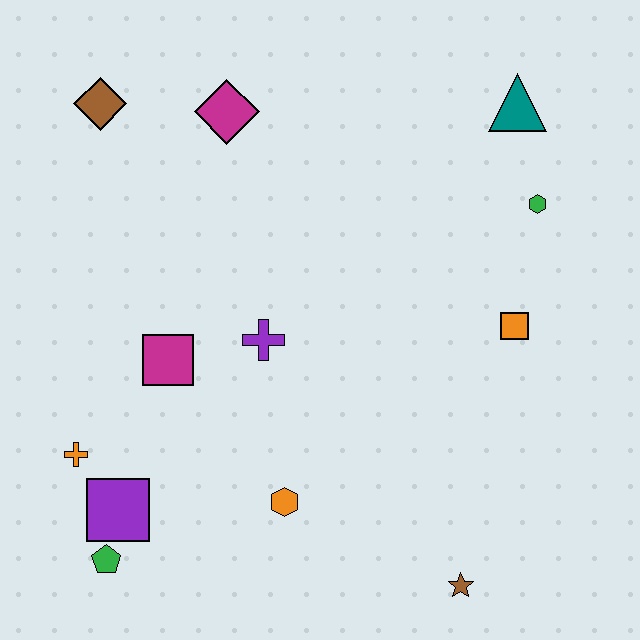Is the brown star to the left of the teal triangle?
Yes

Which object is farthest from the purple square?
The teal triangle is farthest from the purple square.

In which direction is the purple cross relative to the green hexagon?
The purple cross is to the left of the green hexagon.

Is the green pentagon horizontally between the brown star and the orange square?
No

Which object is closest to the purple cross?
The magenta square is closest to the purple cross.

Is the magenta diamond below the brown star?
No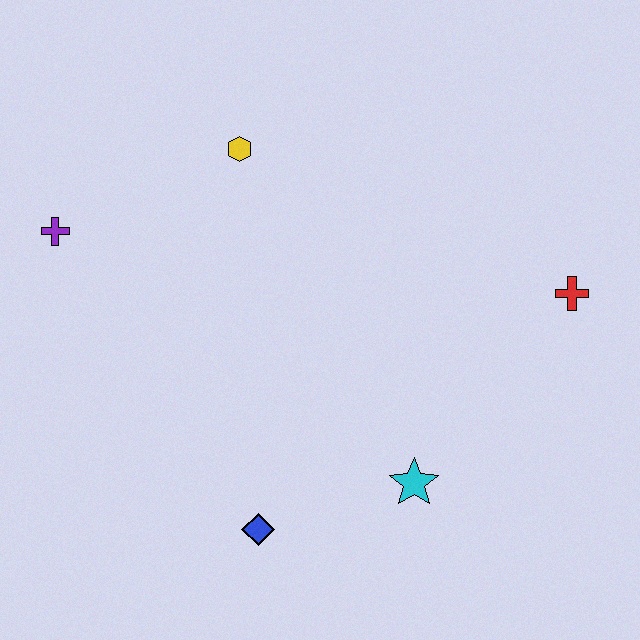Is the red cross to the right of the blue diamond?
Yes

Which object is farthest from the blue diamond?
The red cross is farthest from the blue diamond.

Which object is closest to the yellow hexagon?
The purple cross is closest to the yellow hexagon.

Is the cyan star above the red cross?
No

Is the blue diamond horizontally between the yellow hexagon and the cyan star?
Yes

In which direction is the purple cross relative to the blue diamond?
The purple cross is above the blue diamond.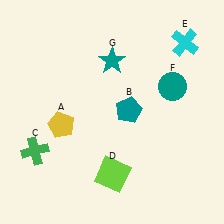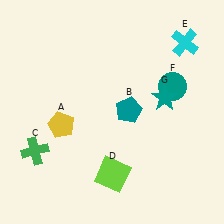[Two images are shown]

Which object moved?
The teal star (G) moved right.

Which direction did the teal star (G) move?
The teal star (G) moved right.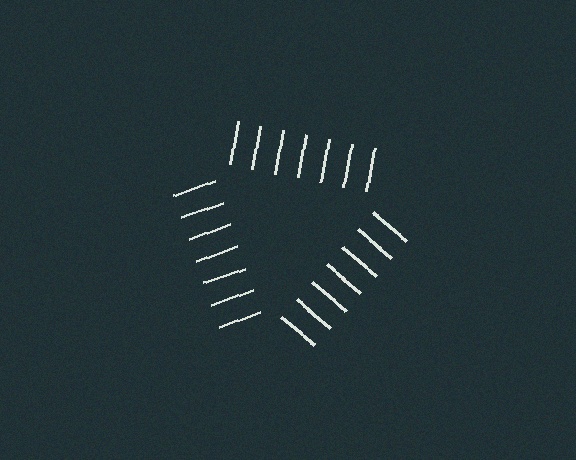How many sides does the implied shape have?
3 sides — the line-ends trace a triangle.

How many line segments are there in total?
21 — 7 along each of the 3 edges.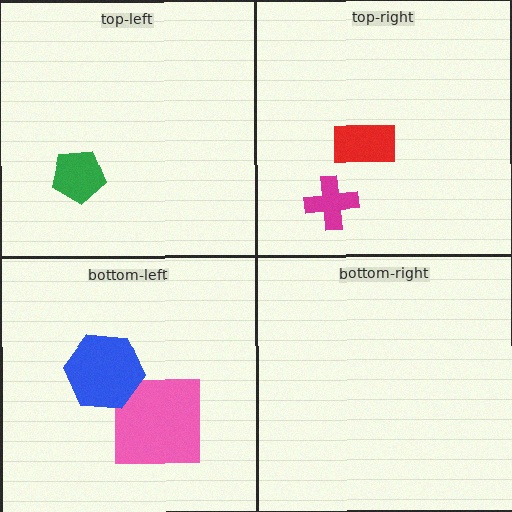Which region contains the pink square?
The bottom-left region.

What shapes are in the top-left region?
The green pentagon.